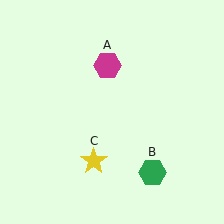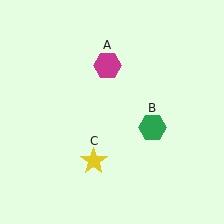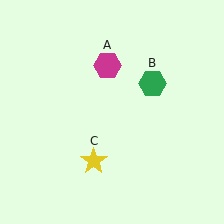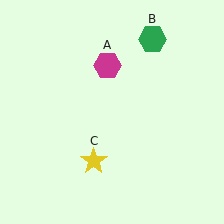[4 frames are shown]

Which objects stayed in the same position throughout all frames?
Magenta hexagon (object A) and yellow star (object C) remained stationary.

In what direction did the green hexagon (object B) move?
The green hexagon (object B) moved up.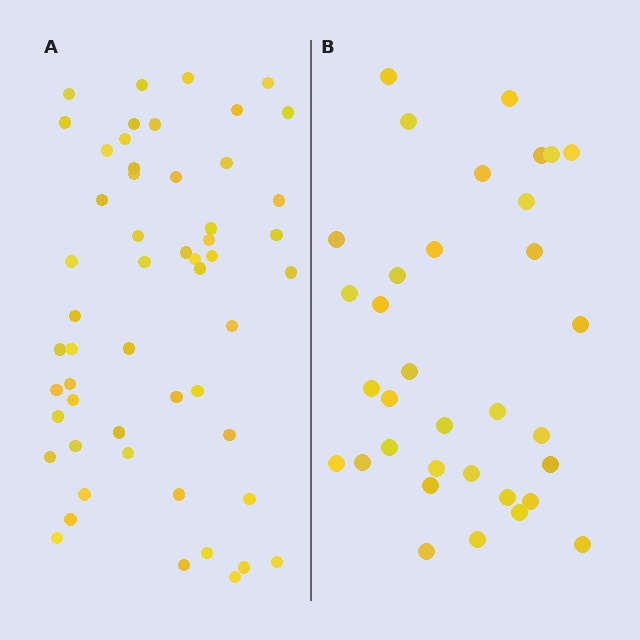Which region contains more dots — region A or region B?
Region A (the left region) has more dots.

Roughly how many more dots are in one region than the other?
Region A has approximately 20 more dots than region B.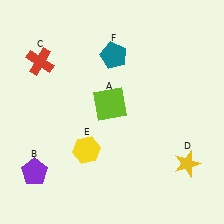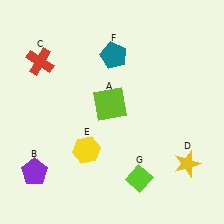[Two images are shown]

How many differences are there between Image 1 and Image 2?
There is 1 difference between the two images.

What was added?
A lime diamond (G) was added in Image 2.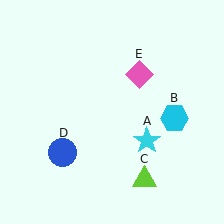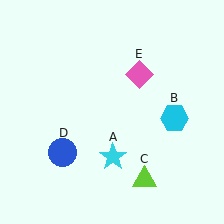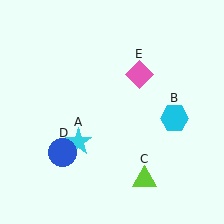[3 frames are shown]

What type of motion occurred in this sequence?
The cyan star (object A) rotated clockwise around the center of the scene.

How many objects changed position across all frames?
1 object changed position: cyan star (object A).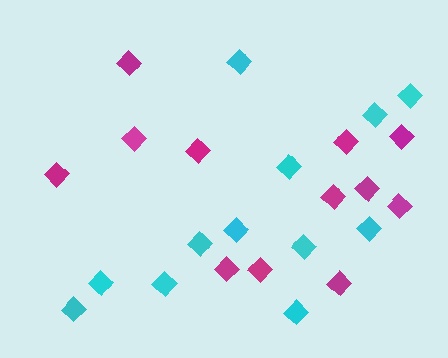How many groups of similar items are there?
There are 2 groups: one group of magenta diamonds (12) and one group of cyan diamonds (12).